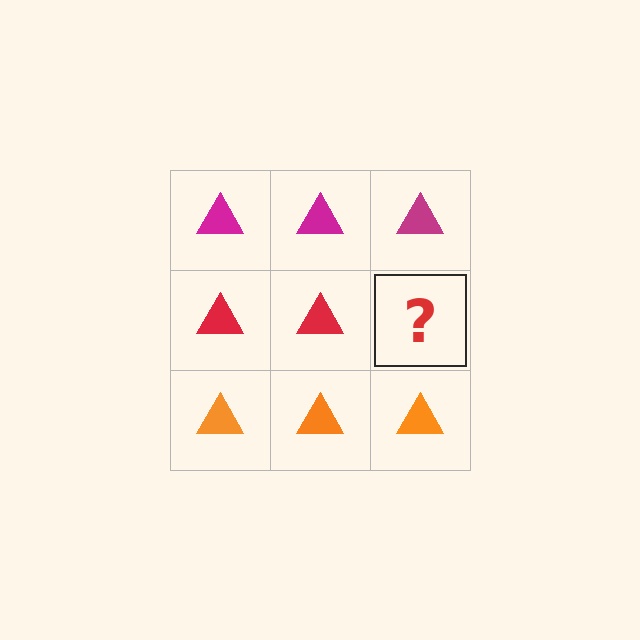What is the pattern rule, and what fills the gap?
The rule is that each row has a consistent color. The gap should be filled with a red triangle.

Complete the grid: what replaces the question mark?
The question mark should be replaced with a red triangle.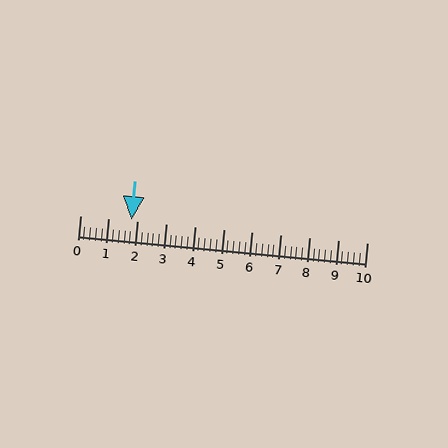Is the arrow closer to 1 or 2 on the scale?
The arrow is closer to 2.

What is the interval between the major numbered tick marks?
The major tick marks are spaced 1 units apart.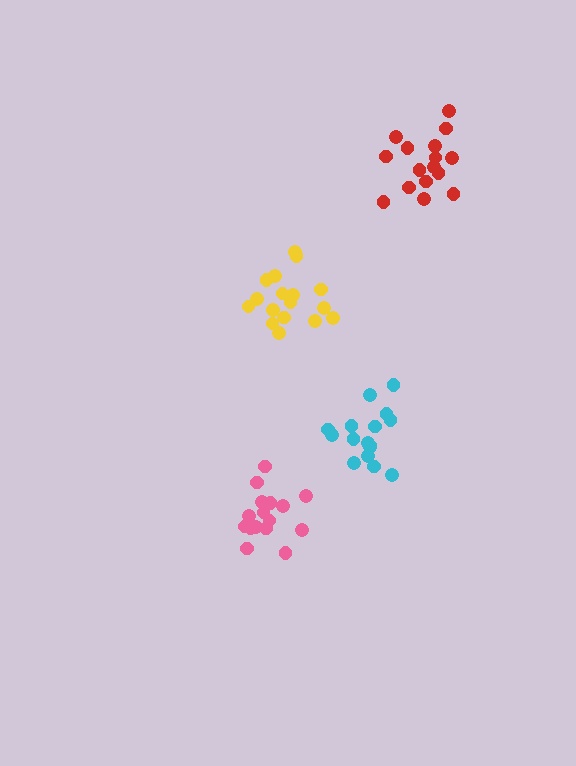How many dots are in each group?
Group 1: 16 dots, Group 2: 16 dots, Group 3: 17 dots, Group 4: 16 dots (65 total).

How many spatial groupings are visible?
There are 4 spatial groupings.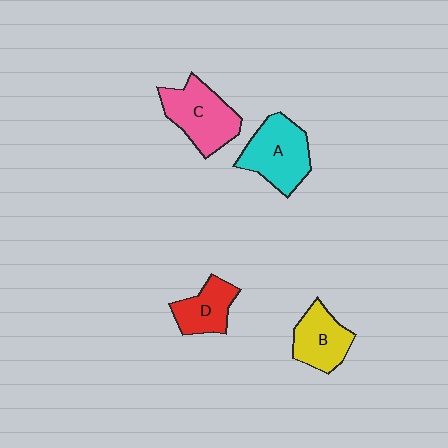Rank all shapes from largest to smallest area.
From largest to smallest: A (cyan), C (pink), B (yellow), D (red).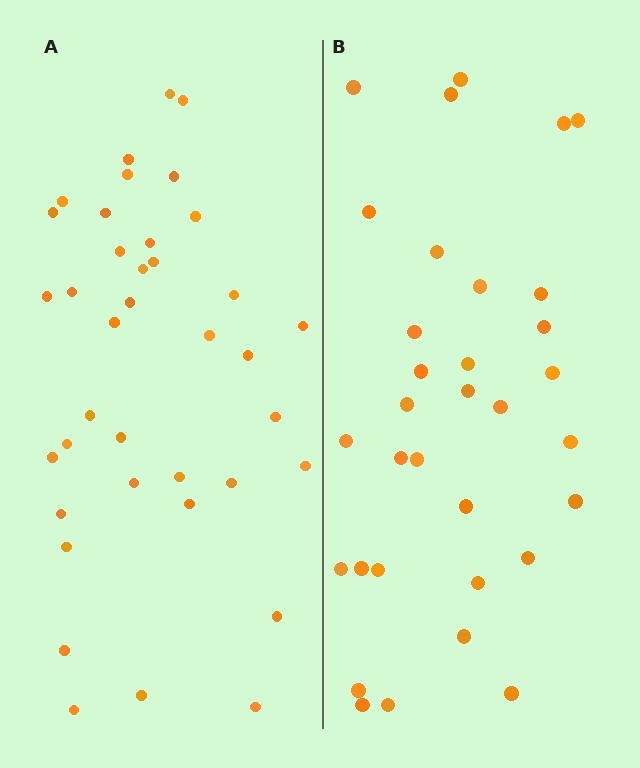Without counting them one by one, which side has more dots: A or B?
Region A (the left region) has more dots.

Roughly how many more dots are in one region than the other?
Region A has about 5 more dots than region B.